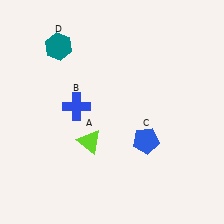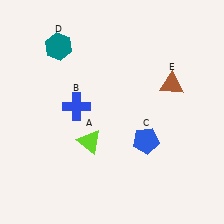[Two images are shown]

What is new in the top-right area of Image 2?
A brown triangle (E) was added in the top-right area of Image 2.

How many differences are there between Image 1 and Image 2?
There is 1 difference between the two images.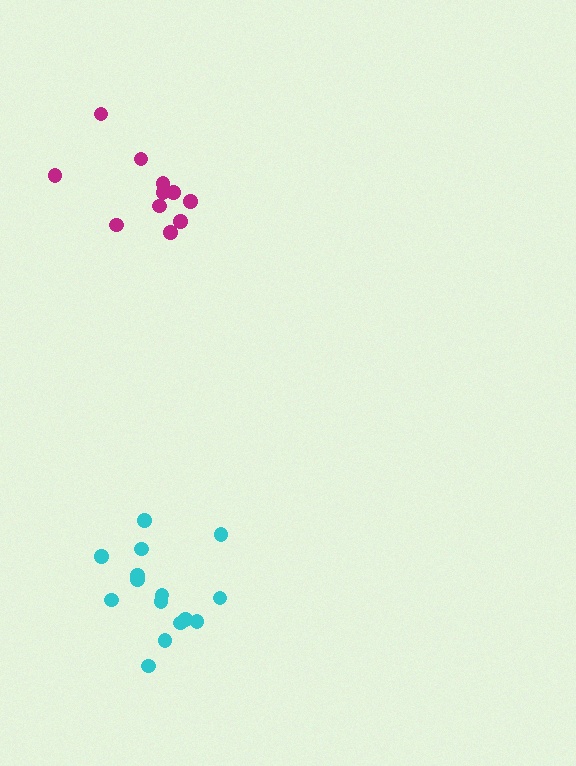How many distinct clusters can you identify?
There are 2 distinct clusters.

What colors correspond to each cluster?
The clusters are colored: cyan, magenta.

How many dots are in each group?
Group 1: 15 dots, Group 2: 11 dots (26 total).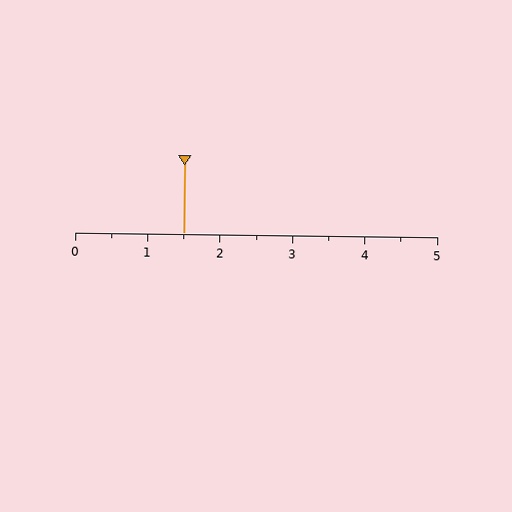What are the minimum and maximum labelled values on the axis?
The axis runs from 0 to 5.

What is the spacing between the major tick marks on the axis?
The major ticks are spaced 1 apart.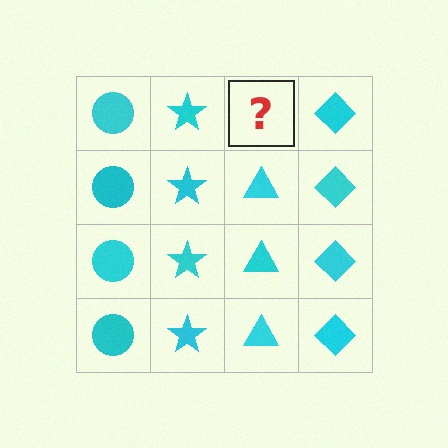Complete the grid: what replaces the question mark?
The question mark should be replaced with a cyan triangle.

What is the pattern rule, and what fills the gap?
The rule is that each column has a consistent shape. The gap should be filled with a cyan triangle.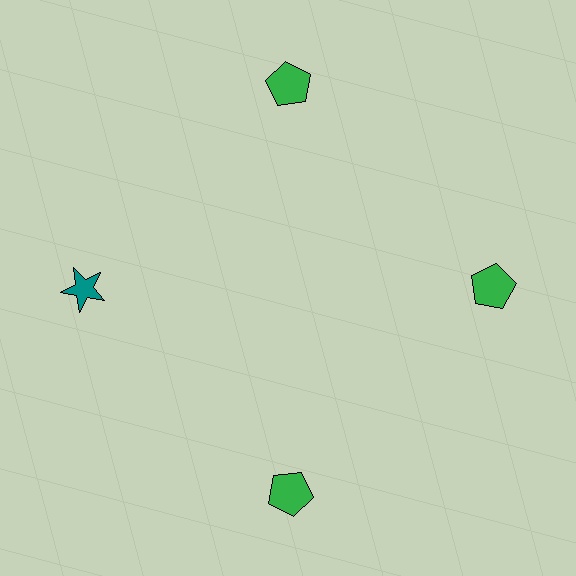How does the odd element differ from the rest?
It differs in both color (teal instead of green) and shape (star instead of pentagon).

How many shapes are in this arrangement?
There are 4 shapes arranged in a ring pattern.